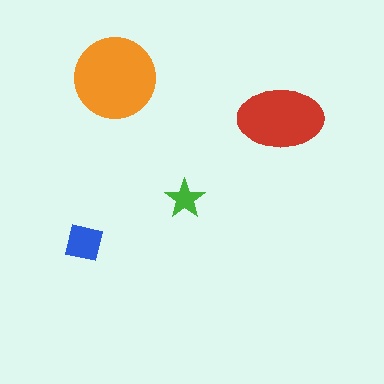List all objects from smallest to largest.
The green star, the blue square, the red ellipse, the orange circle.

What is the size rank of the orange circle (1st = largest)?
1st.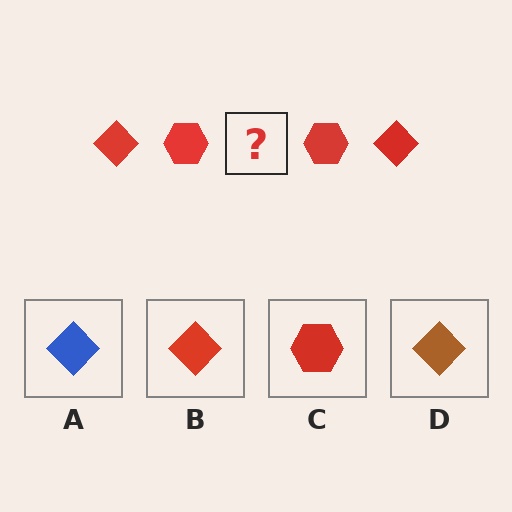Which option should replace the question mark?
Option B.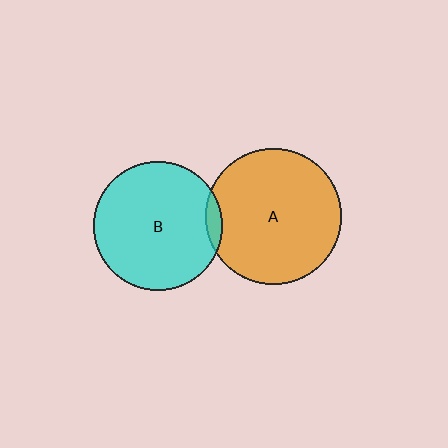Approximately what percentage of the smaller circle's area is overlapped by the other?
Approximately 5%.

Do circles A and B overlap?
Yes.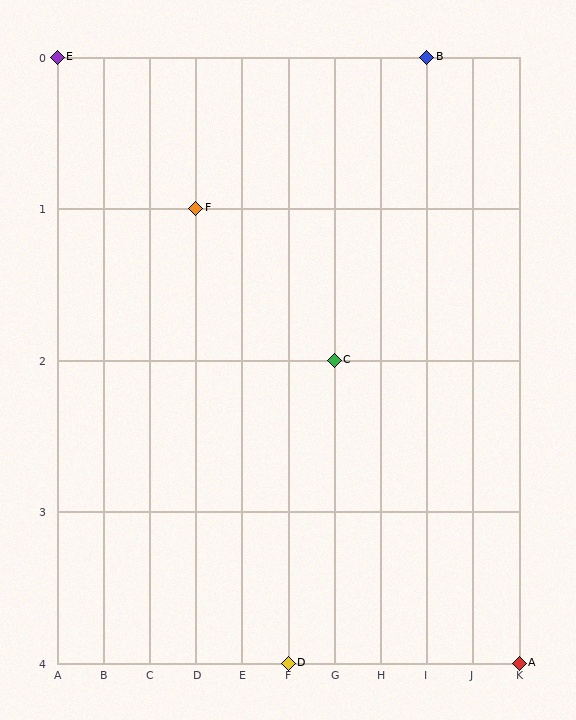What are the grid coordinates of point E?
Point E is at grid coordinates (A, 0).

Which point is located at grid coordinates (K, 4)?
Point A is at (K, 4).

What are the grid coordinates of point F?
Point F is at grid coordinates (D, 1).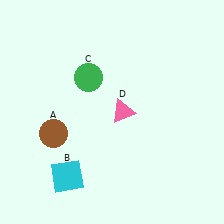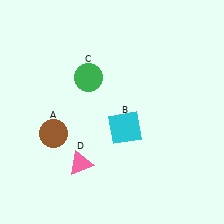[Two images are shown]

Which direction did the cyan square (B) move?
The cyan square (B) moved right.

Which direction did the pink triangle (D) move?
The pink triangle (D) moved down.